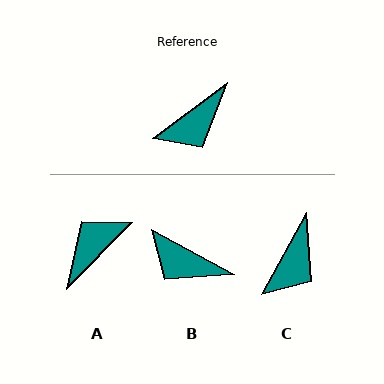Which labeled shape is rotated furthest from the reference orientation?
A, about 171 degrees away.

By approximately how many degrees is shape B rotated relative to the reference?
Approximately 65 degrees clockwise.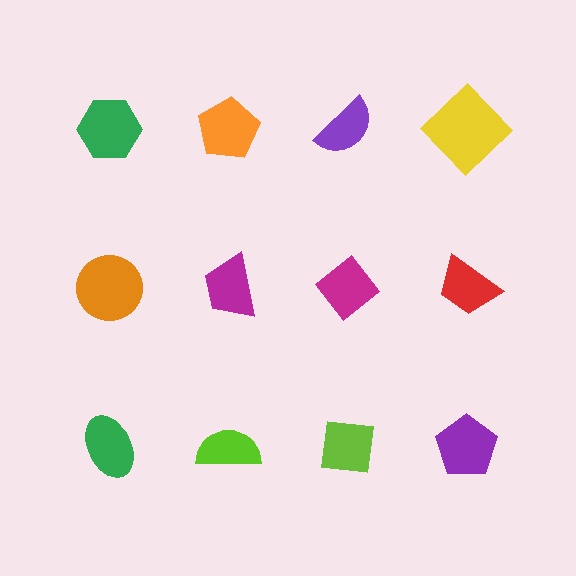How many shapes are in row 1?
4 shapes.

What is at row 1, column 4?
A yellow diamond.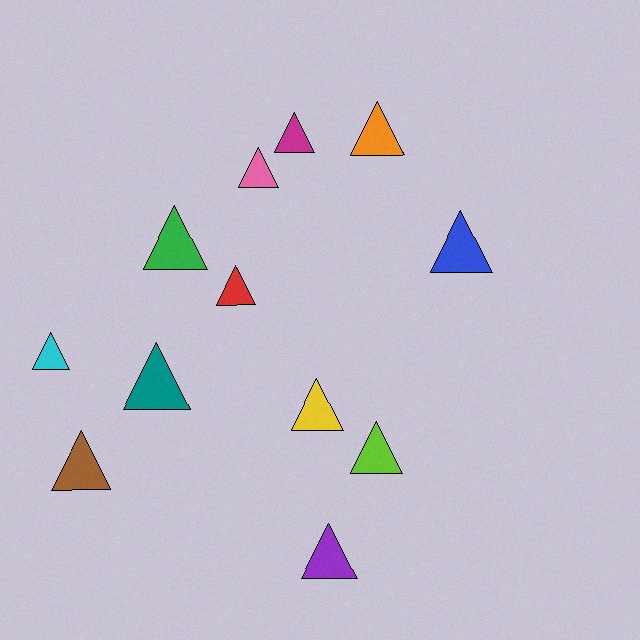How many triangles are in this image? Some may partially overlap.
There are 12 triangles.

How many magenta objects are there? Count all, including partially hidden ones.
There is 1 magenta object.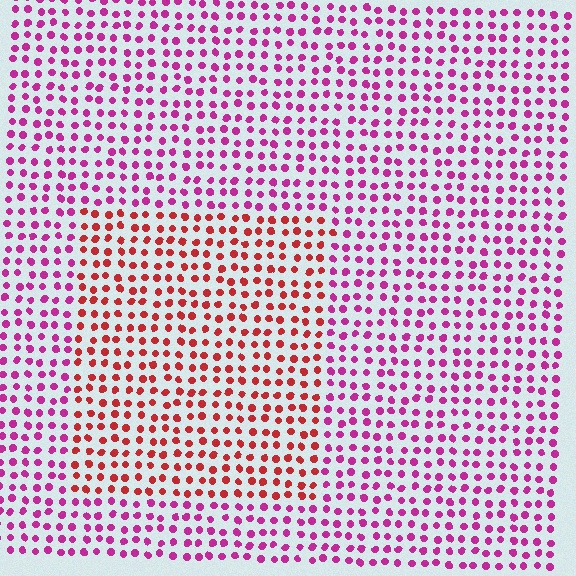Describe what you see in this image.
The image is filled with small magenta elements in a uniform arrangement. A rectangle-shaped region is visible where the elements are tinted to a slightly different hue, forming a subtle color boundary.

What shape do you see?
I see a rectangle.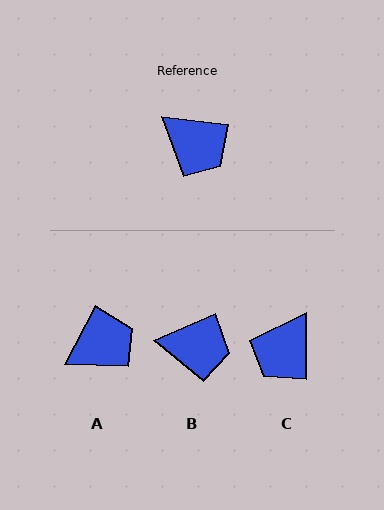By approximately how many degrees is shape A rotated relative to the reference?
Approximately 68 degrees counter-clockwise.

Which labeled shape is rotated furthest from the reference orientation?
C, about 84 degrees away.